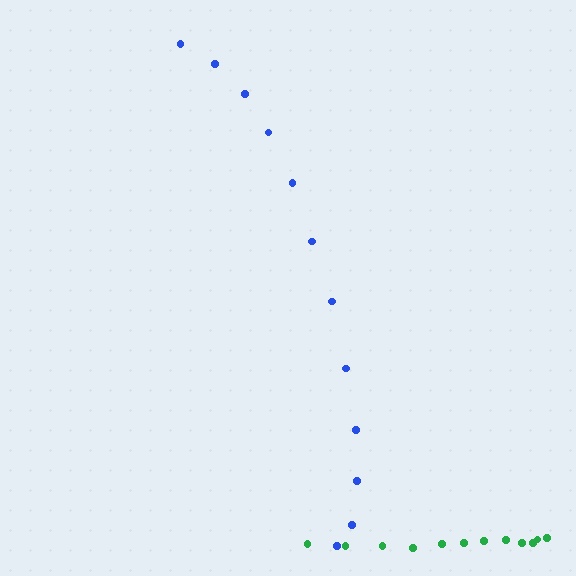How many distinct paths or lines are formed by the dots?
There are 2 distinct paths.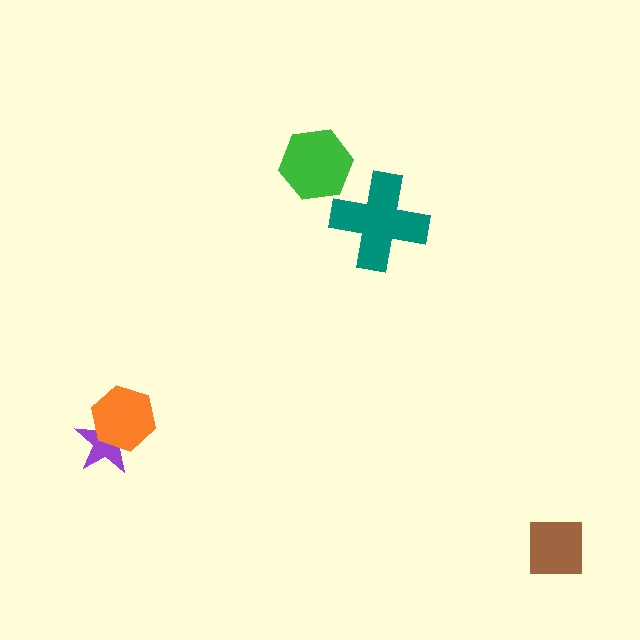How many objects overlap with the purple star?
1 object overlaps with the purple star.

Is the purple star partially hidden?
Yes, it is partially covered by another shape.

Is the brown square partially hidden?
No, no other shape covers it.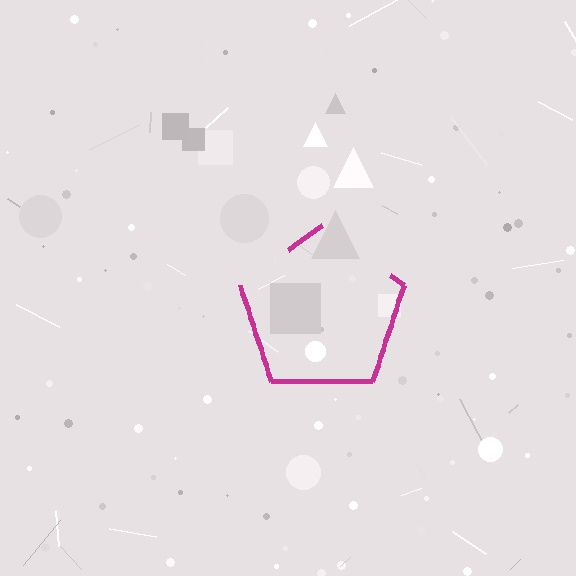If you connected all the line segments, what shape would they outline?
They would outline a pentagon.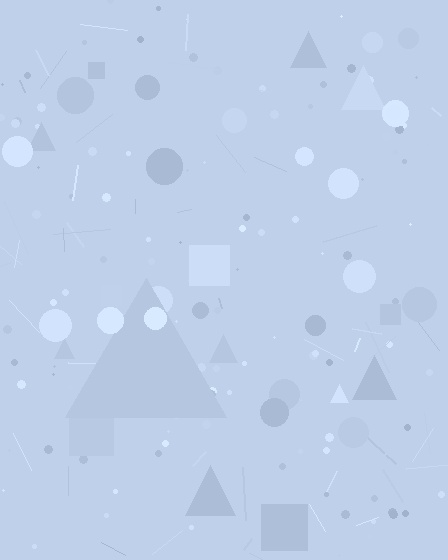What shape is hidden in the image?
A triangle is hidden in the image.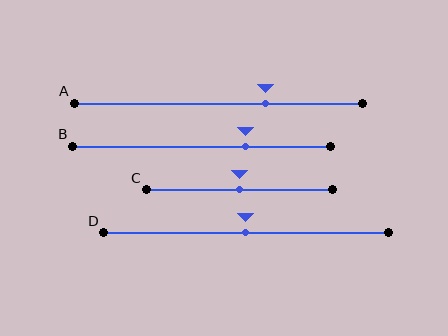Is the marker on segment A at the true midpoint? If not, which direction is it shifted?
No, the marker on segment A is shifted to the right by about 16% of the segment length.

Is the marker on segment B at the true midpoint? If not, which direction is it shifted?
No, the marker on segment B is shifted to the right by about 17% of the segment length.